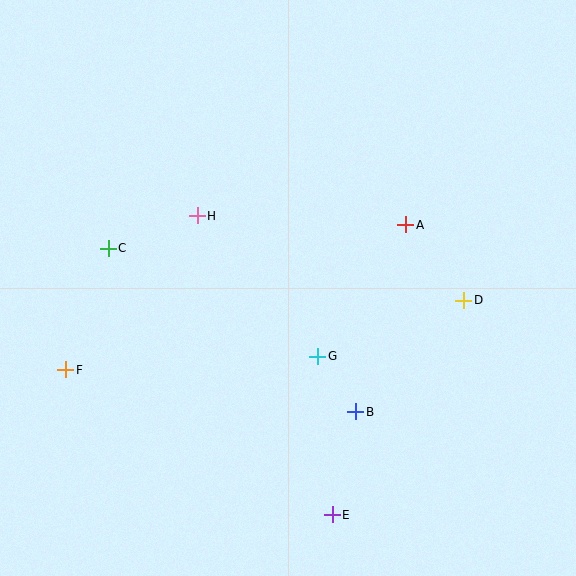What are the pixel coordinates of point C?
Point C is at (108, 248).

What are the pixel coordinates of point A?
Point A is at (406, 225).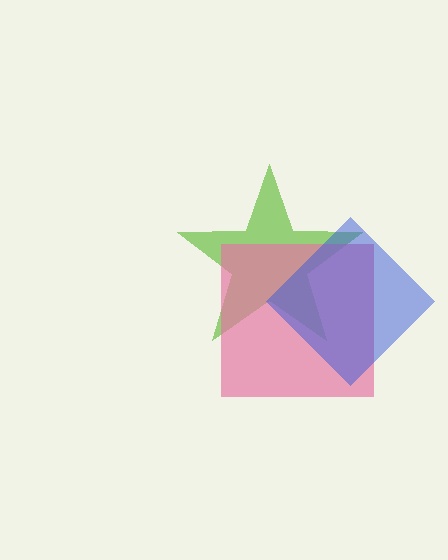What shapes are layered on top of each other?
The layered shapes are: a lime star, a pink square, a blue diamond.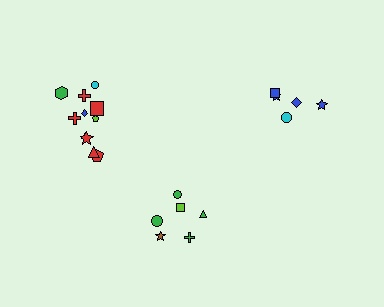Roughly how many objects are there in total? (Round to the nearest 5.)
Roughly 25 objects in total.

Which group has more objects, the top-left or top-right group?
The top-left group.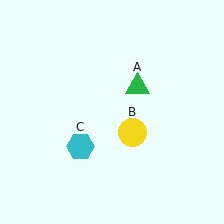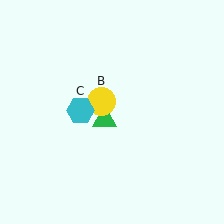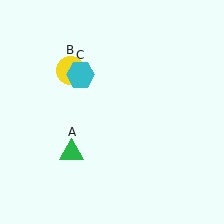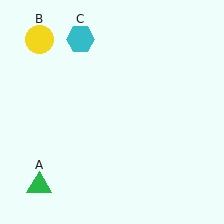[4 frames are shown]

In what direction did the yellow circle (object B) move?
The yellow circle (object B) moved up and to the left.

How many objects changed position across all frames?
3 objects changed position: green triangle (object A), yellow circle (object B), cyan hexagon (object C).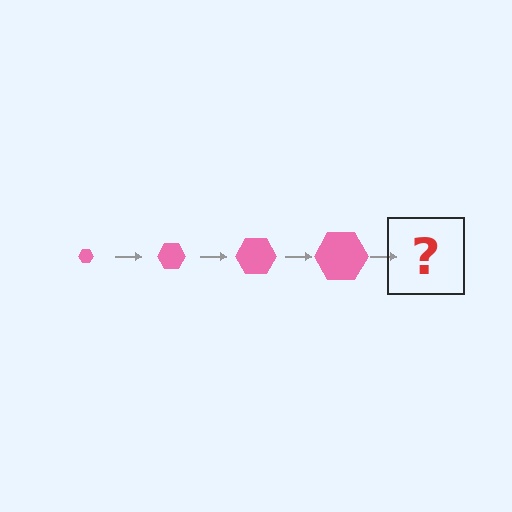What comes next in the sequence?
The next element should be a pink hexagon, larger than the previous one.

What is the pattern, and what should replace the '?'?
The pattern is that the hexagon gets progressively larger each step. The '?' should be a pink hexagon, larger than the previous one.